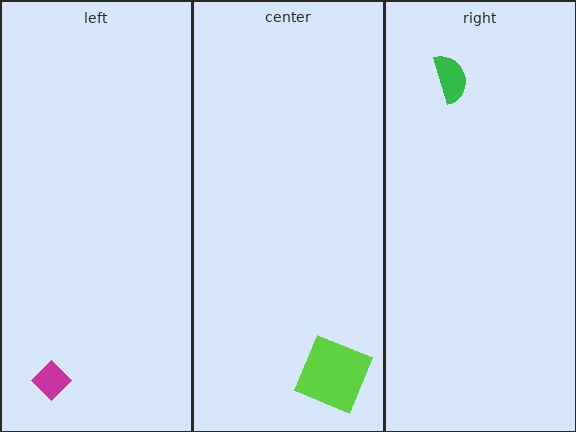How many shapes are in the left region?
1.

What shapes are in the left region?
The magenta diamond.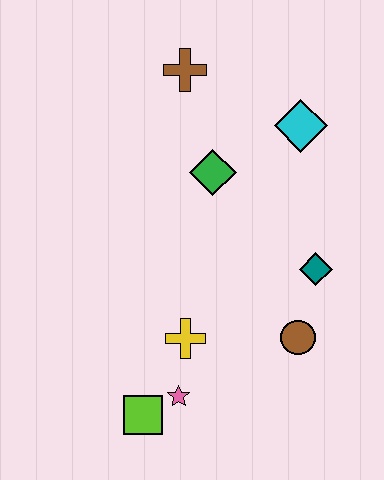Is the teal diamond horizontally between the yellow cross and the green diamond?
No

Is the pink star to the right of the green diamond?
No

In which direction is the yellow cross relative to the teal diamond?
The yellow cross is to the left of the teal diamond.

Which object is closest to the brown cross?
The green diamond is closest to the brown cross.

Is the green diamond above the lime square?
Yes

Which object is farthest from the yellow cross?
The brown cross is farthest from the yellow cross.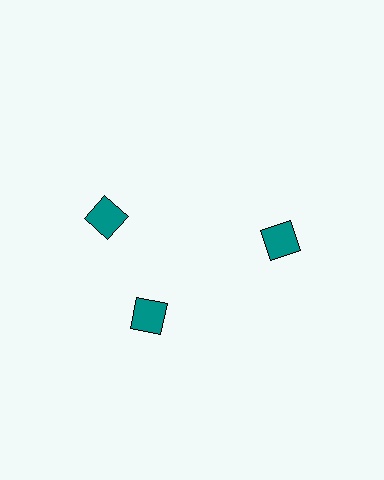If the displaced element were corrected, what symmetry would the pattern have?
It would have 3-fold rotational symmetry — the pattern would map onto itself every 120 degrees.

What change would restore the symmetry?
The symmetry would be restored by rotating it back into even spacing with its neighbors so that all 3 diamonds sit at equal angles and equal distance from the center.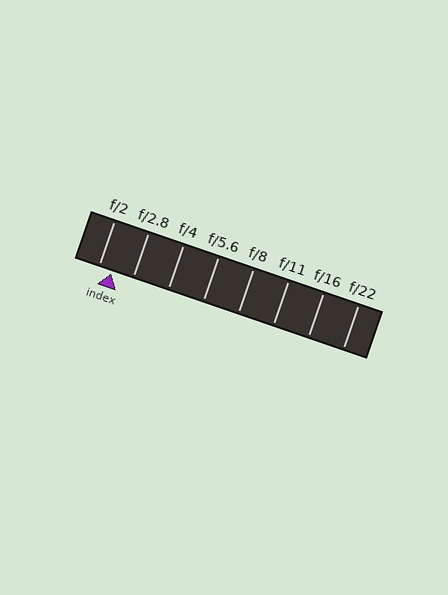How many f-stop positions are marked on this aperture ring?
There are 8 f-stop positions marked.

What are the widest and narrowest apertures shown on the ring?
The widest aperture shown is f/2 and the narrowest is f/22.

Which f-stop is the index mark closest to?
The index mark is closest to f/2.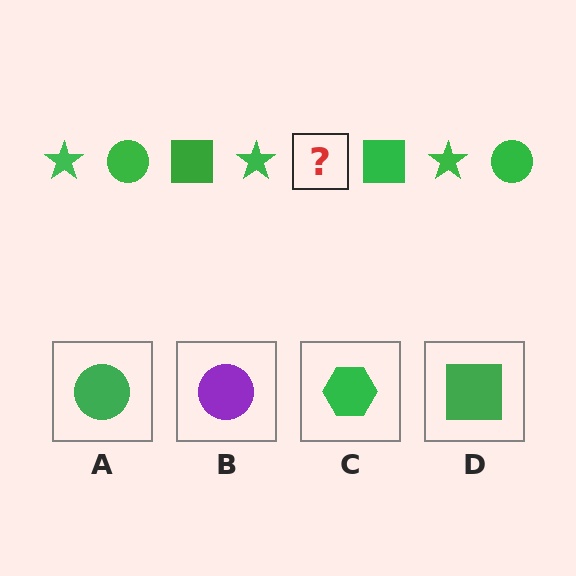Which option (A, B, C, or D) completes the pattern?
A.